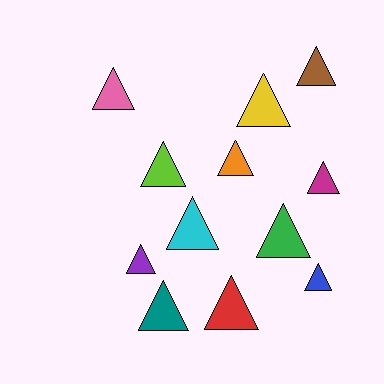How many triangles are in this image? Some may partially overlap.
There are 12 triangles.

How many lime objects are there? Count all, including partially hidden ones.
There is 1 lime object.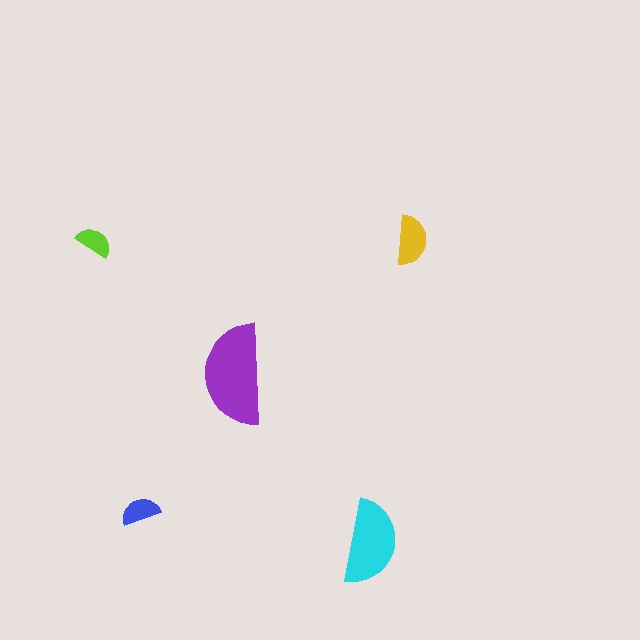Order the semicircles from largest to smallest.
the purple one, the cyan one, the yellow one, the blue one, the lime one.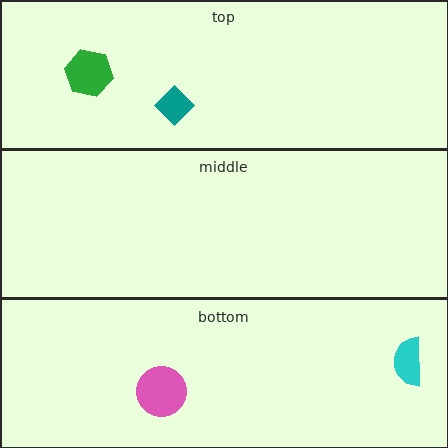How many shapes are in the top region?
2.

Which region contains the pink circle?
The bottom region.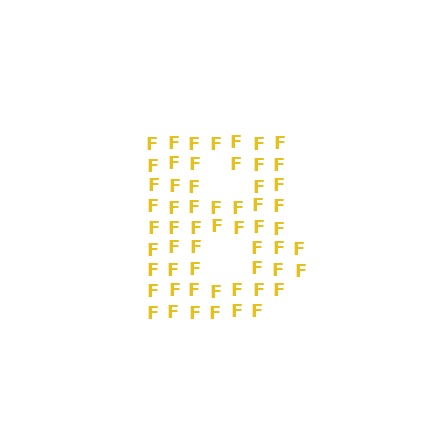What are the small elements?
The small elements are letter F's.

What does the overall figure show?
The overall figure shows the letter B.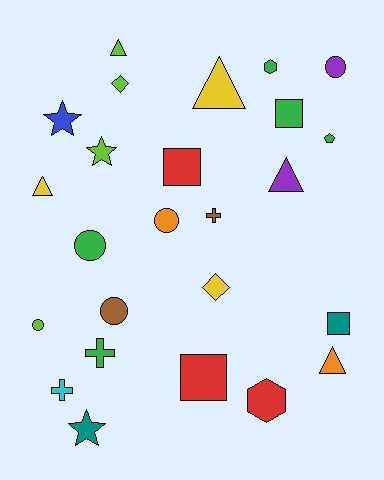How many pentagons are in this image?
There is 1 pentagon.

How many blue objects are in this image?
There is 1 blue object.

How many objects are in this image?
There are 25 objects.